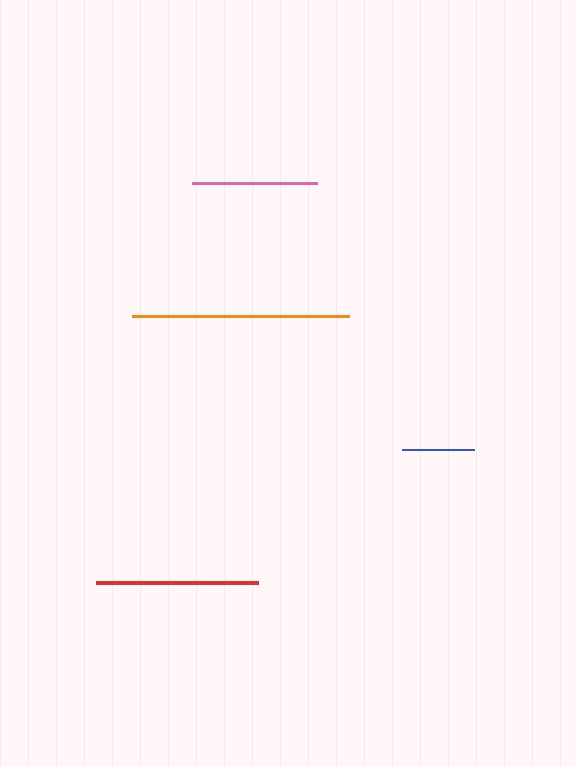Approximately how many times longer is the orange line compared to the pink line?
The orange line is approximately 1.7 times the length of the pink line.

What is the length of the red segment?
The red segment is approximately 162 pixels long.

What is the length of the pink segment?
The pink segment is approximately 125 pixels long.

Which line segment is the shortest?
The blue line is the shortest at approximately 72 pixels.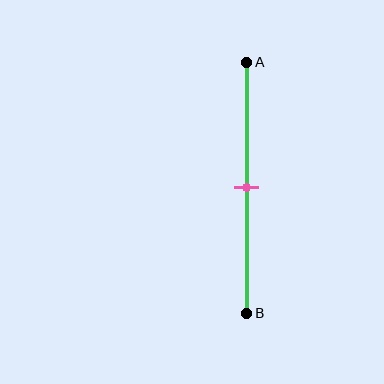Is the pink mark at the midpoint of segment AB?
Yes, the mark is approximately at the midpoint.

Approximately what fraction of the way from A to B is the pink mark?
The pink mark is approximately 50% of the way from A to B.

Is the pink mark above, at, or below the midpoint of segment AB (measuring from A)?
The pink mark is approximately at the midpoint of segment AB.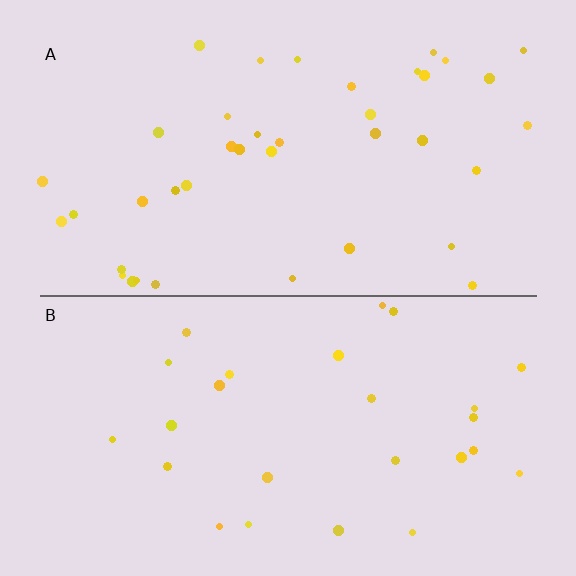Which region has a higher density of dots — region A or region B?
A (the top).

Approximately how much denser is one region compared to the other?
Approximately 1.5× — region A over region B.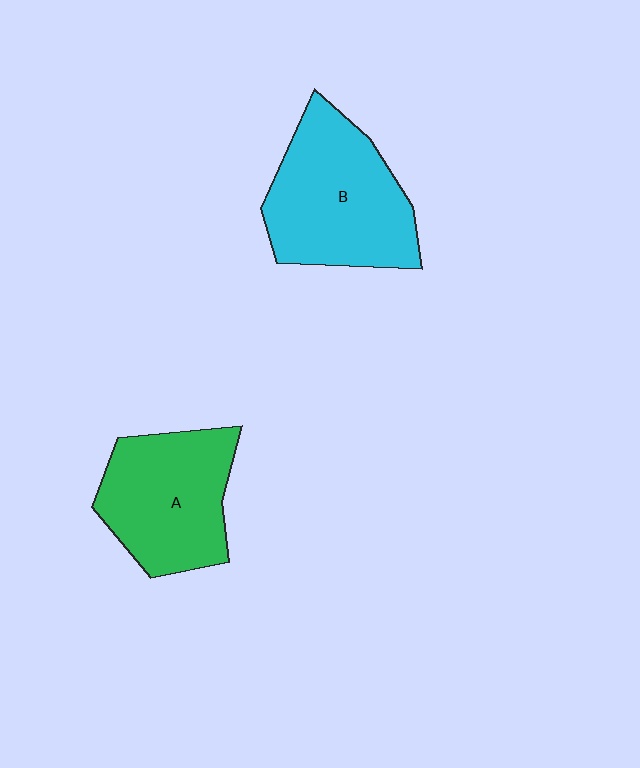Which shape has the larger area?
Shape B (cyan).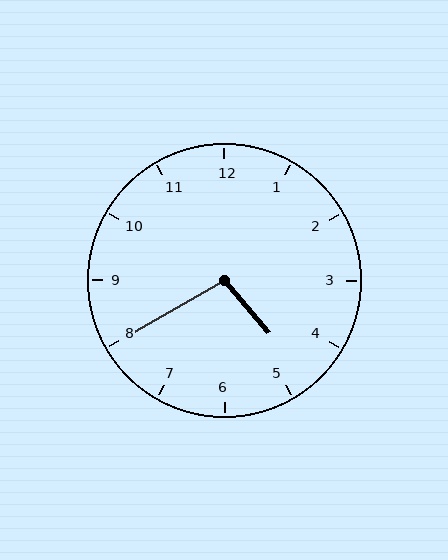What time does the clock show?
4:40.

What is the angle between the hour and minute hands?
Approximately 100 degrees.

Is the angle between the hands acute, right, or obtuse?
It is obtuse.